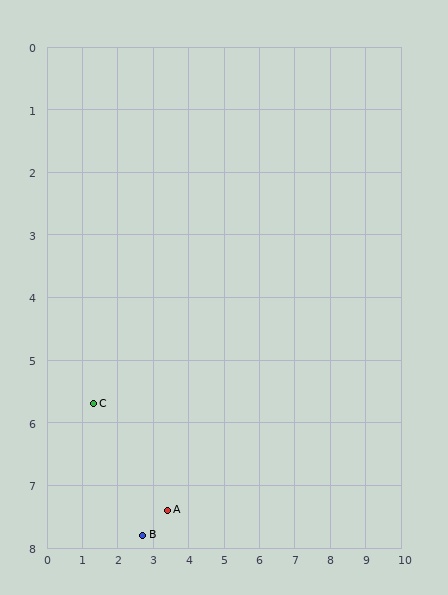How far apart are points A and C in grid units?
Points A and C are about 2.7 grid units apart.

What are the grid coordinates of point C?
Point C is at approximately (1.3, 5.7).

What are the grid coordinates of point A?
Point A is at approximately (3.4, 7.4).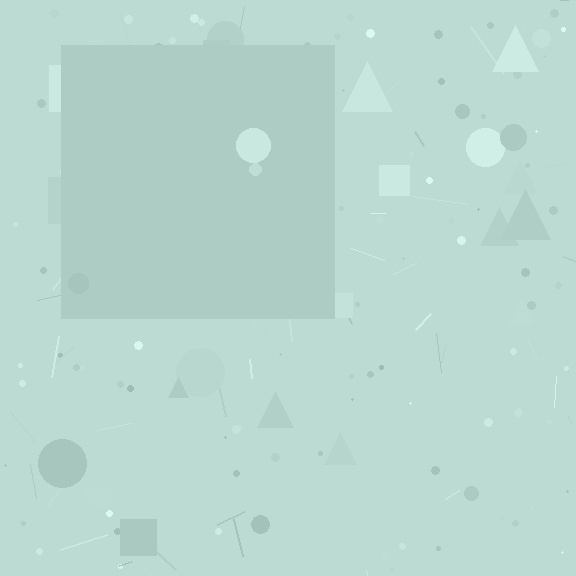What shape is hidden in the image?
A square is hidden in the image.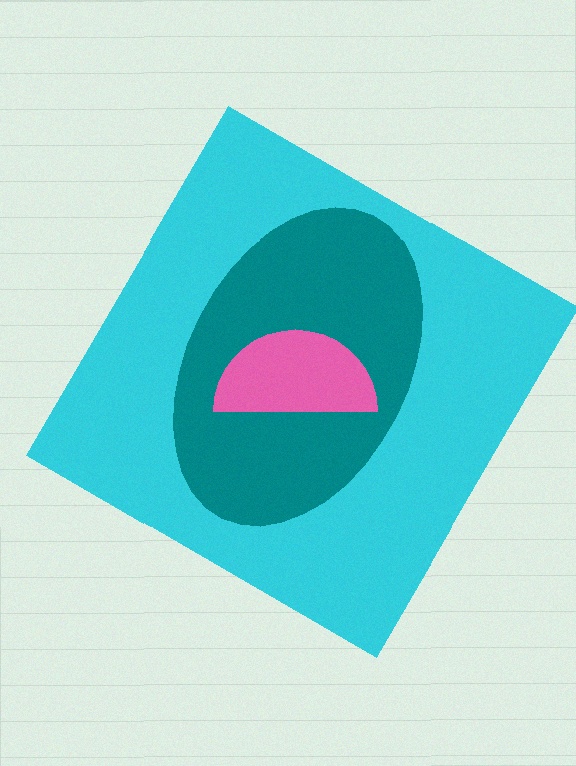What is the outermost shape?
The cyan diamond.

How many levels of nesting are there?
3.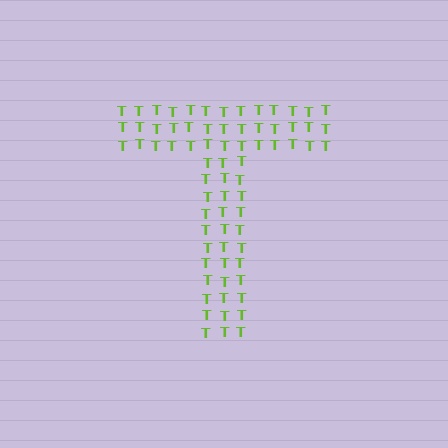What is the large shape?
The large shape is the letter T.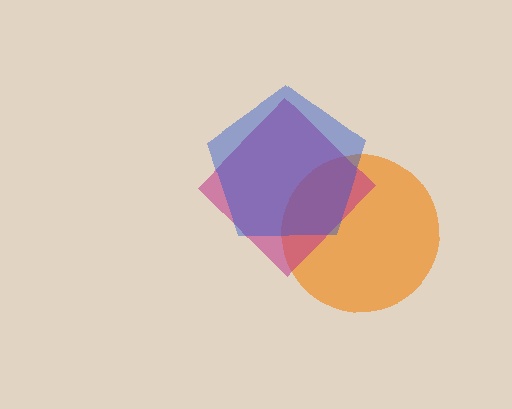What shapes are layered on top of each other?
The layered shapes are: an orange circle, a magenta diamond, a blue pentagon.